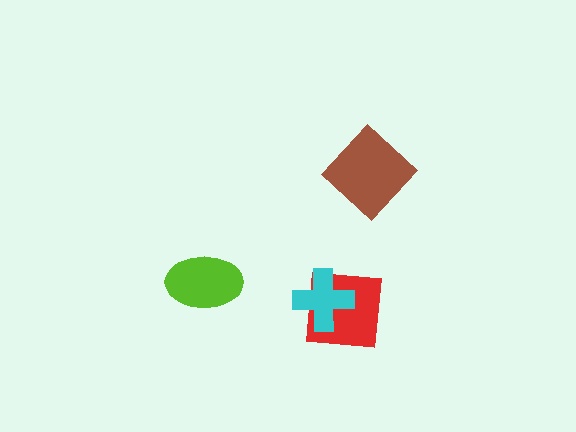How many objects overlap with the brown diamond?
0 objects overlap with the brown diamond.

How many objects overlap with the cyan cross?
1 object overlaps with the cyan cross.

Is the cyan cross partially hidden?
No, no other shape covers it.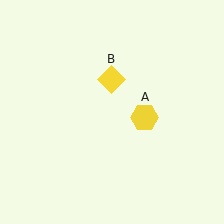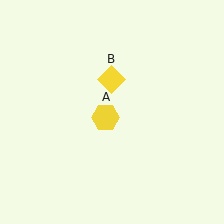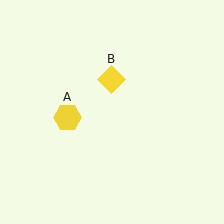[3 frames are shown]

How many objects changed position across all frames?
1 object changed position: yellow hexagon (object A).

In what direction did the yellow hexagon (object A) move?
The yellow hexagon (object A) moved left.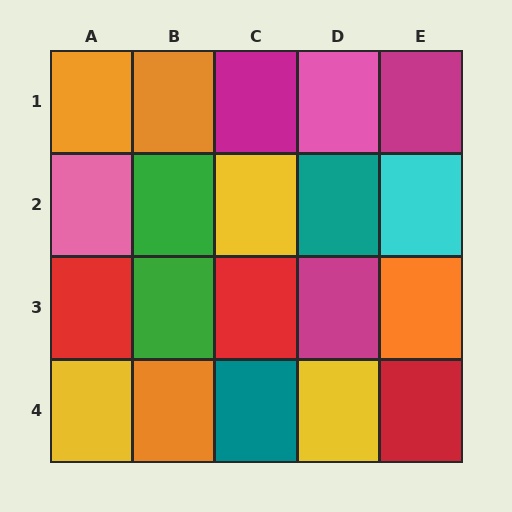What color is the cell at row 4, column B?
Orange.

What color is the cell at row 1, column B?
Orange.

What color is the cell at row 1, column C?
Magenta.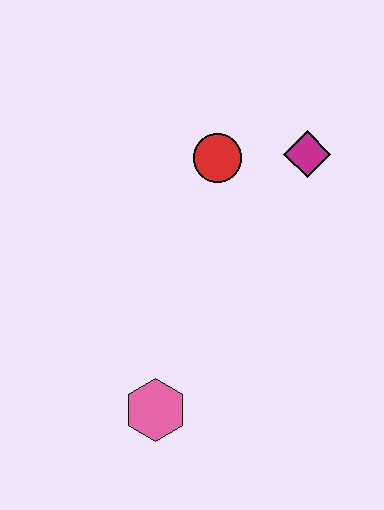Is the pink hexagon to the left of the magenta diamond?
Yes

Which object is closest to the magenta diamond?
The red circle is closest to the magenta diamond.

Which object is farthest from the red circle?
The pink hexagon is farthest from the red circle.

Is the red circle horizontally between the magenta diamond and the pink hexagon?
Yes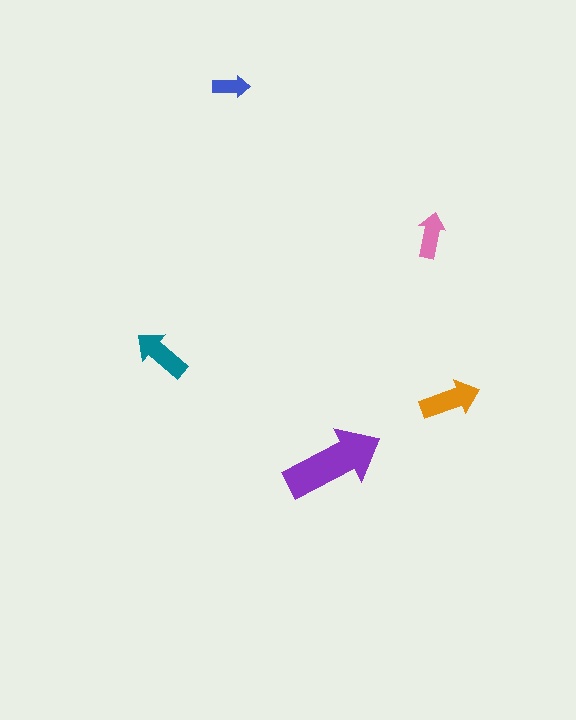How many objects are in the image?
There are 5 objects in the image.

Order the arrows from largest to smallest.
the purple one, the orange one, the teal one, the pink one, the blue one.